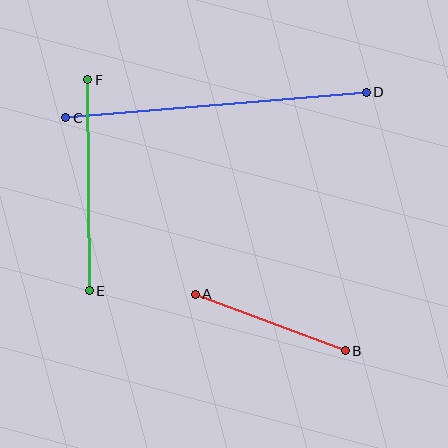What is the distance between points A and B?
The distance is approximately 160 pixels.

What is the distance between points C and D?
The distance is approximately 302 pixels.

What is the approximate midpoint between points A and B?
The midpoint is at approximately (270, 323) pixels.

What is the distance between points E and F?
The distance is approximately 211 pixels.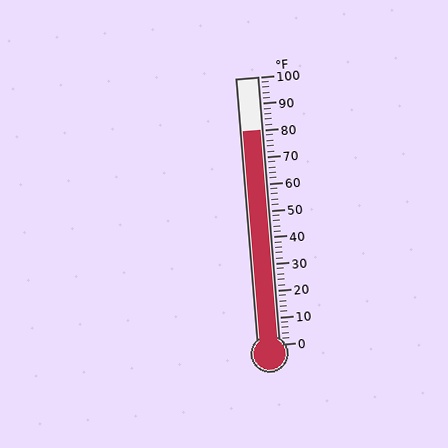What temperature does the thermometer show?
The thermometer shows approximately 80°F.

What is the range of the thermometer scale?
The thermometer scale ranges from 0°F to 100°F.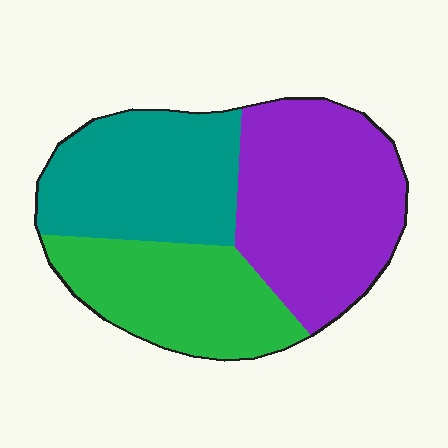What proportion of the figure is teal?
Teal takes up about one third (1/3) of the figure.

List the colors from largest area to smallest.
From largest to smallest: purple, teal, green.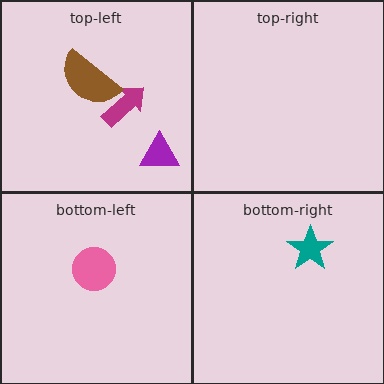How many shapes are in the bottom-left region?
1.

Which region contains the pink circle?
The bottom-left region.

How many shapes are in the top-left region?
3.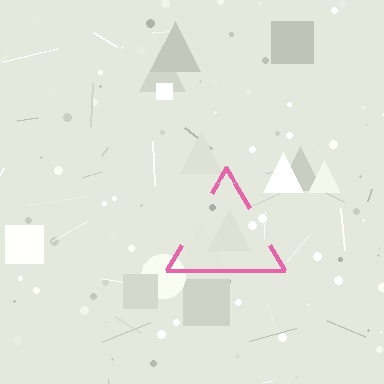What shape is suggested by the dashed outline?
The dashed outline suggests a triangle.